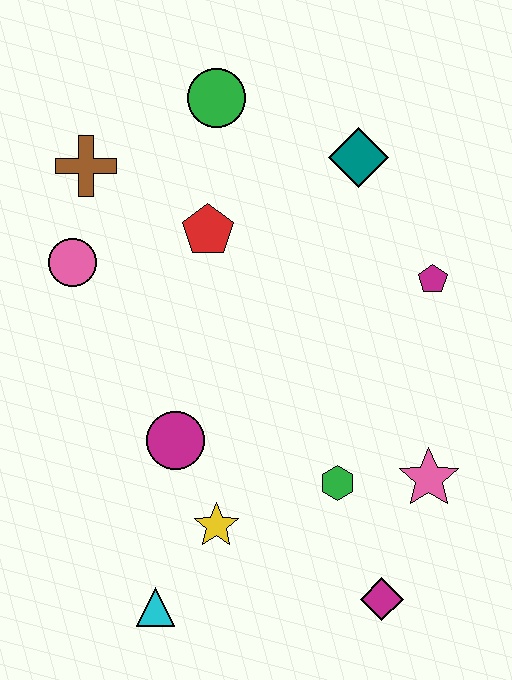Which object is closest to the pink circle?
The brown cross is closest to the pink circle.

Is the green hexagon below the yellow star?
No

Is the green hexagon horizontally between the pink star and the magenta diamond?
No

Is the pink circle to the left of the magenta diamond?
Yes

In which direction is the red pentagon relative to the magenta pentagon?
The red pentagon is to the left of the magenta pentagon.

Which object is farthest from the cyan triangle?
The green circle is farthest from the cyan triangle.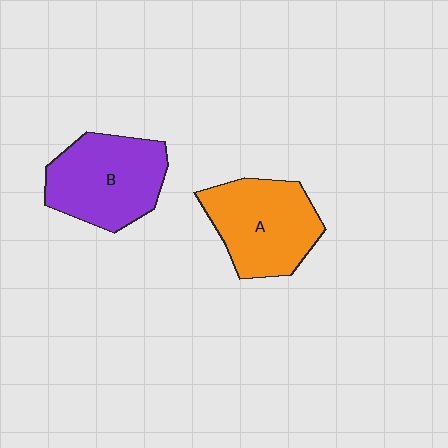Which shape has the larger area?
Shape B (purple).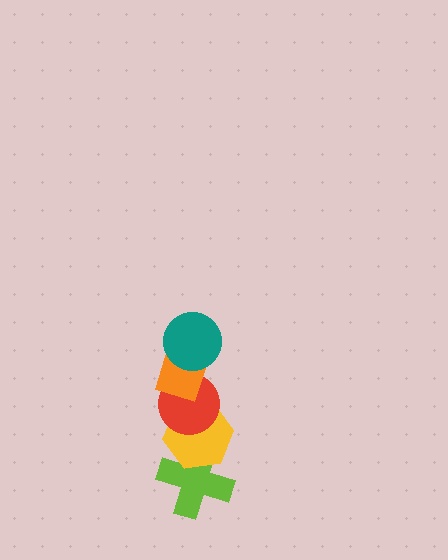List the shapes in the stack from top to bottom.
From top to bottom: the teal circle, the orange diamond, the red circle, the yellow hexagon, the lime cross.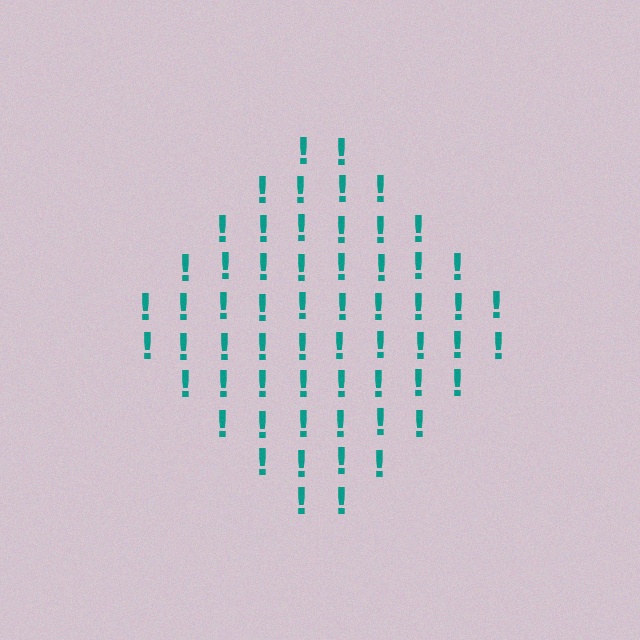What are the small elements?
The small elements are exclamation marks.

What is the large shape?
The large shape is a diamond.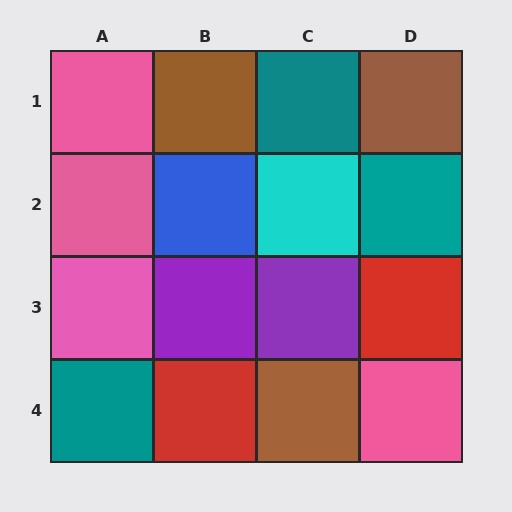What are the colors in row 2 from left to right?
Pink, blue, cyan, teal.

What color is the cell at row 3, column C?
Purple.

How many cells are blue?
1 cell is blue.